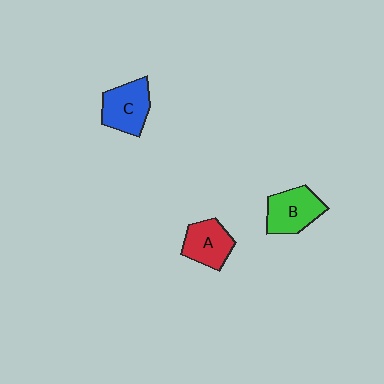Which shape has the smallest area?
Shape A (red).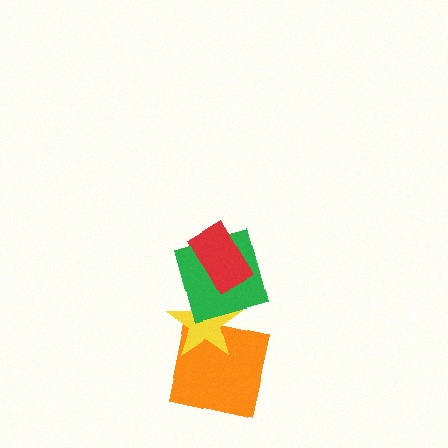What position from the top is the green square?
The green square is 2nd from the top.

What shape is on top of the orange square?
The yellow star is on top of the orange square.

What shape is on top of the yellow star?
The green square is on top of the yellow star.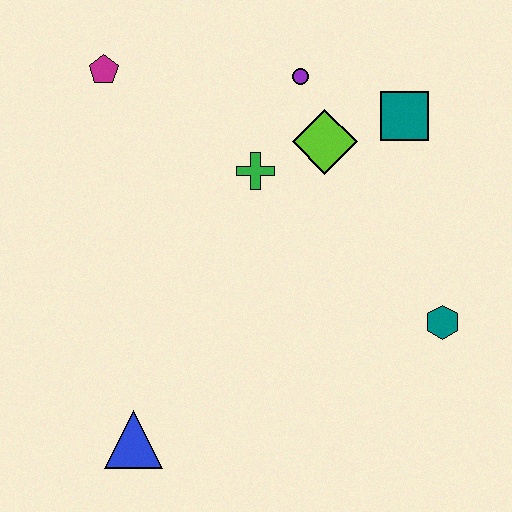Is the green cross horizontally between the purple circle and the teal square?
No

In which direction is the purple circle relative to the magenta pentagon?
The purple circle is to the right of the magenta pentagon.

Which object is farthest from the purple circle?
The blue triangle is farthest from the purple circle.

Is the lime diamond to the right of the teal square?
No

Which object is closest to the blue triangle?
The green cross is closest to the blue triangle.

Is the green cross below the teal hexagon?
No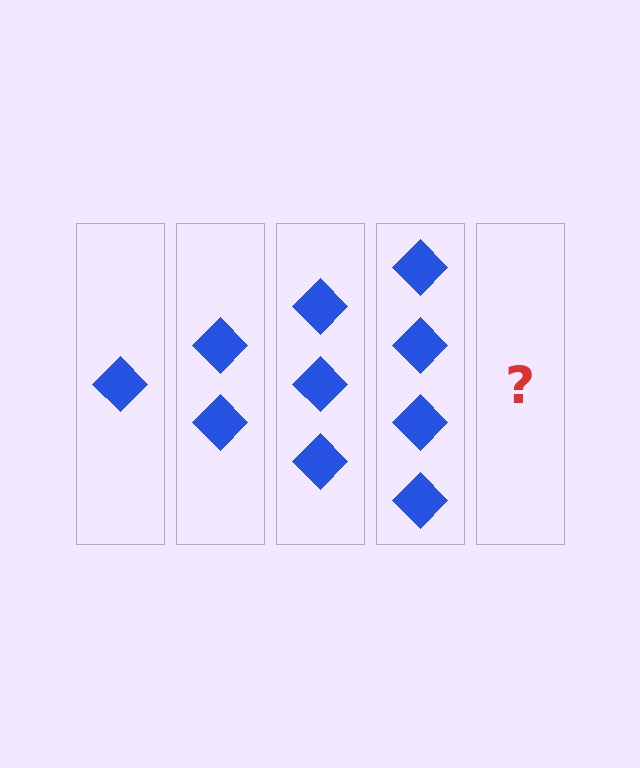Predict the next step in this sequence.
The next step is 5 diamonds.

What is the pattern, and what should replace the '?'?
The pattern is that each step adds one more diamond. The '?' should be 5 diamonds.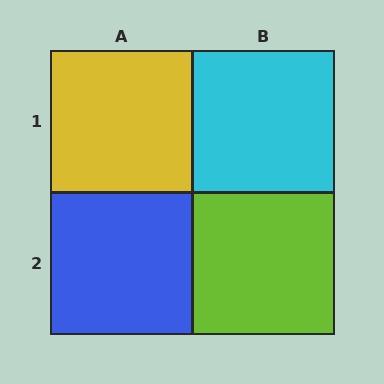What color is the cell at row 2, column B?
Lime.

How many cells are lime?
1 cell is lime.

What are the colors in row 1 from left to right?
Yellow, cyan.